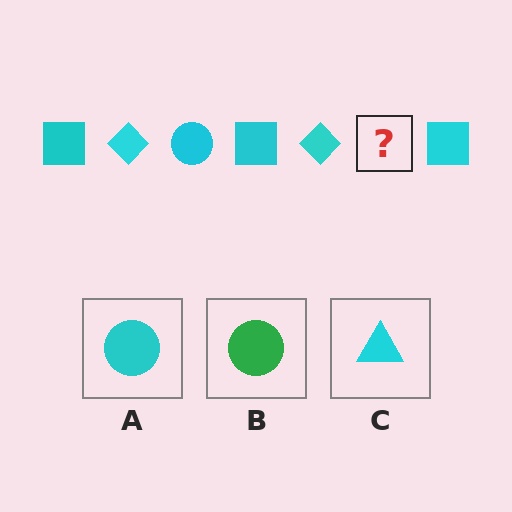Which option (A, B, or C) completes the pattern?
A.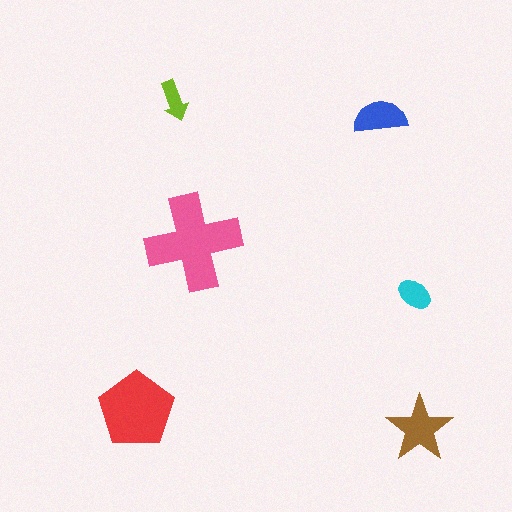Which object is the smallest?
The lime arrow.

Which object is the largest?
The pink cross.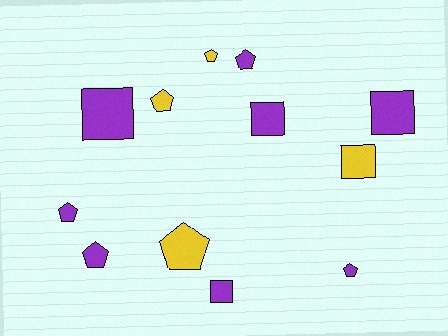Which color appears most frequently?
Purple, with 8 objects.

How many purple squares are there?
There are 4 purple squares.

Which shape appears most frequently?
Pentagon, with 7 objects.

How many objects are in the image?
There are 12 objects.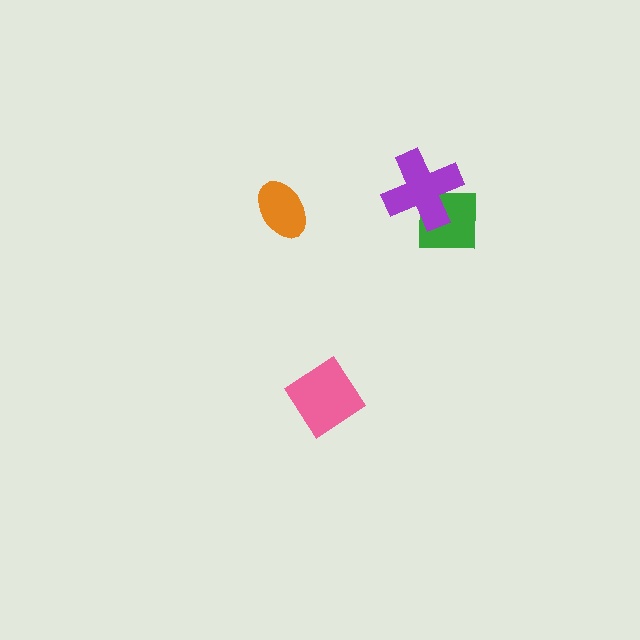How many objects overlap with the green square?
1 object overlaps with the green square.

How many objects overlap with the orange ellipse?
0 objects overlap with the orange ellipse.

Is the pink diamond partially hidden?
No, no other shape covers it.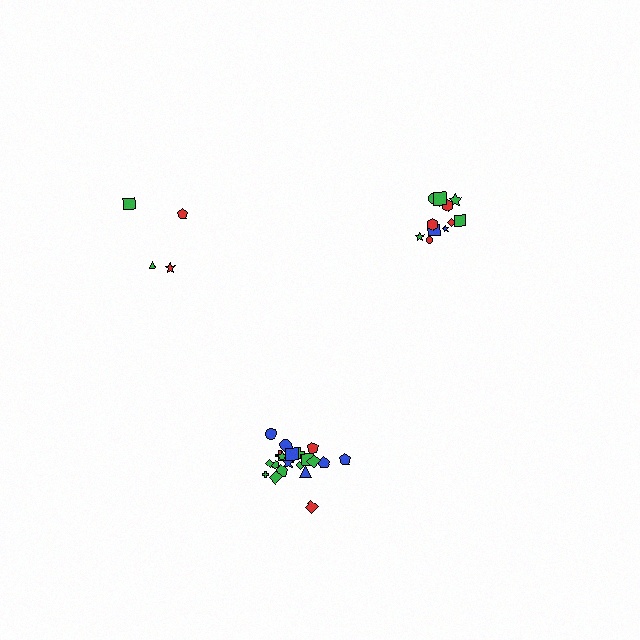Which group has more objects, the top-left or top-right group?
The top-right group.